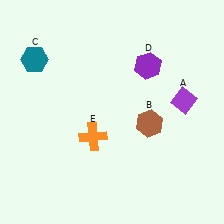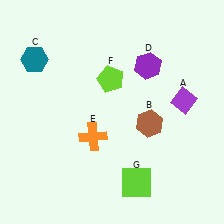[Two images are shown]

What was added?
A lime pentagon (F), a lime square (G) were added in Image 2.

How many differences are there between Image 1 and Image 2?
There are 2 differences between the two images.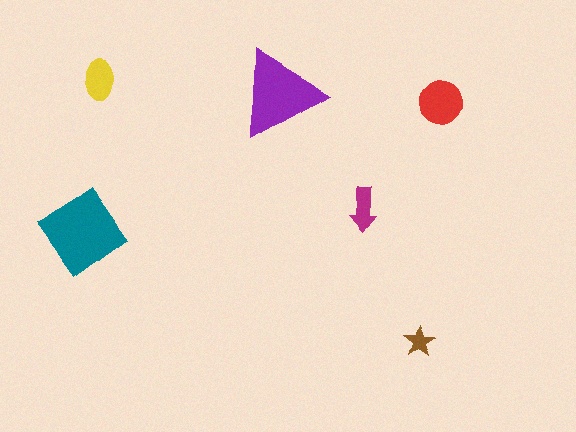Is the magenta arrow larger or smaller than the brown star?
Larger.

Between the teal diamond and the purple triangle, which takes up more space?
The teal diamond.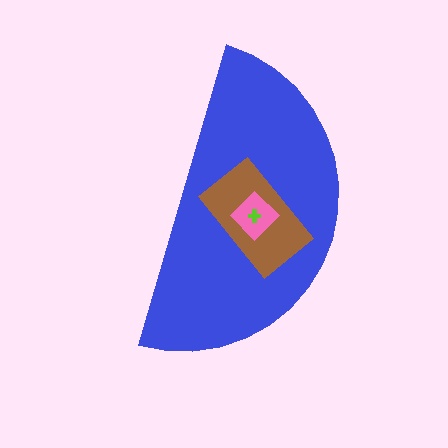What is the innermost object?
The lime cross.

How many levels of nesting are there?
4.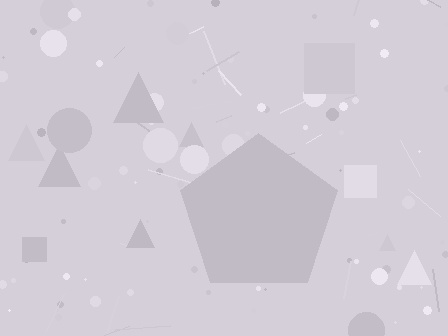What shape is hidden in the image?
A pentagon is hidden in the image.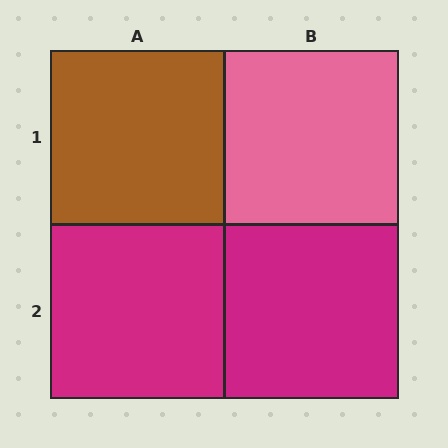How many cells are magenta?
2 cells are magenta.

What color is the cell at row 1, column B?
Pink.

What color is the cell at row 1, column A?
Brown.